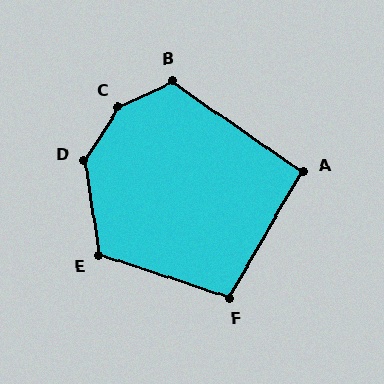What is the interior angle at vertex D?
Approximately 139 degrees (obtuse).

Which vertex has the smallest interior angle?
A, at approximately 95 degrees.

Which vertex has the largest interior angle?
C, at approximately 148 degrees.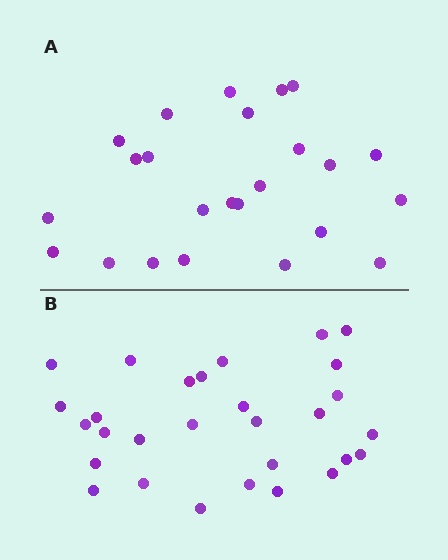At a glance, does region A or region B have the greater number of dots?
Region B (the bottom region) has more dots.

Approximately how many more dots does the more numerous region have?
Region B has about 5 more dots than region A.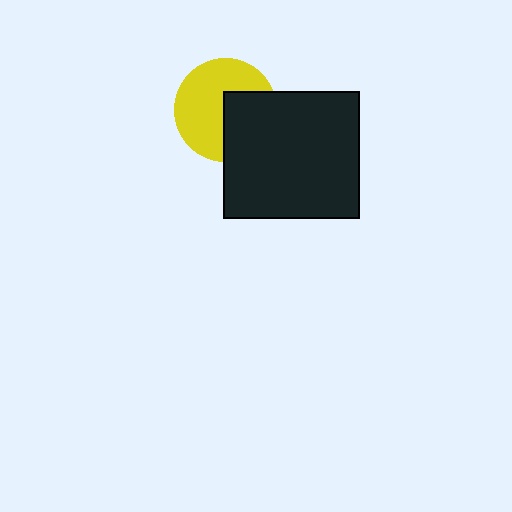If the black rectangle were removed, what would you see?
You would see the complete yellow circle.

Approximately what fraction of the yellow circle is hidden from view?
Roughly 38% of the yellow circle is hidden behind the black rectangle.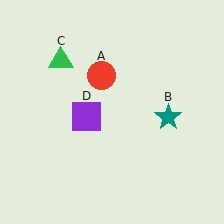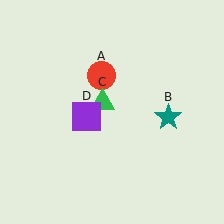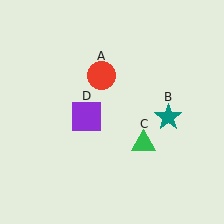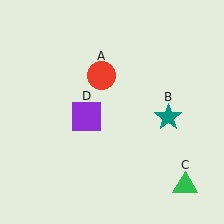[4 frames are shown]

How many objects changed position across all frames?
1 object changed position: green triangle (object C).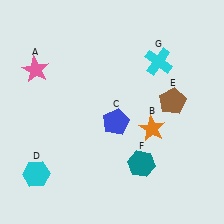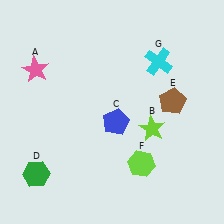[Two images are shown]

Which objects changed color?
B changed from orange to lime. D changed from cyan to green. F changed from teal to lime.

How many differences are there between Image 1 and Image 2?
There are 3 differences between the two images.